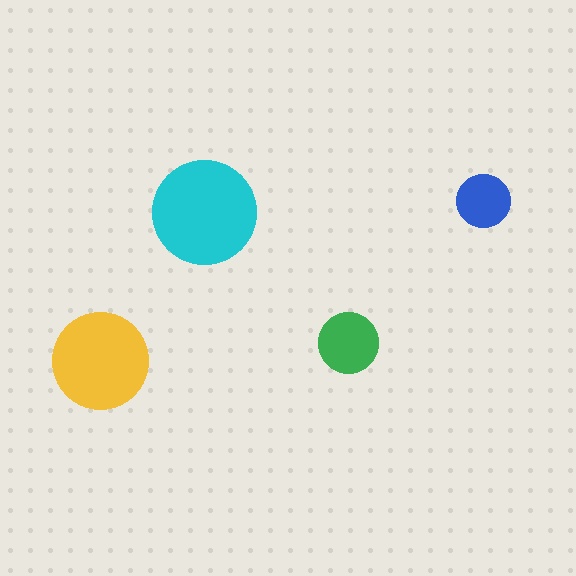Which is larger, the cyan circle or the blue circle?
The cyan one.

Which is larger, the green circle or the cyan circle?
The cyan one.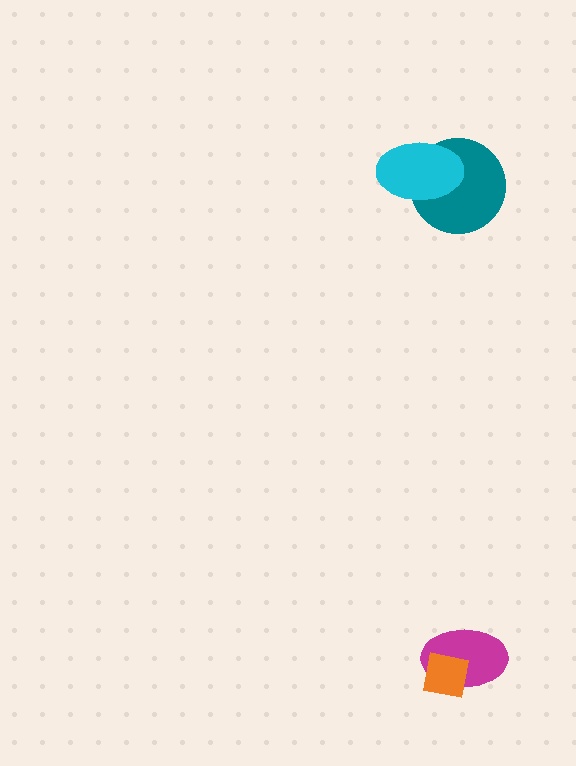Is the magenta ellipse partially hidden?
Yes, it is partially covered by another shape.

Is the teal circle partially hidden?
Yes, it is partially covered by another shape.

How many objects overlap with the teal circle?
1 object overlaps with the teal circle.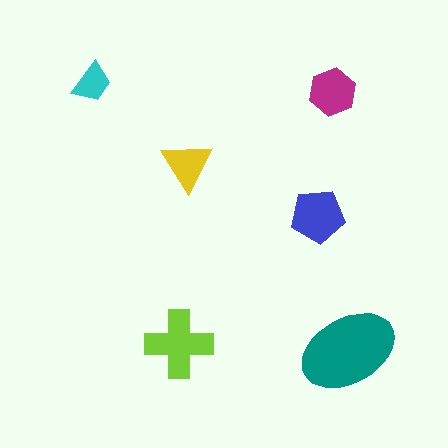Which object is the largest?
The teal ellipse.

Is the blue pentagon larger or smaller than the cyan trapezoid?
Larger.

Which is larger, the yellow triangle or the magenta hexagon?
The magenta hexagon.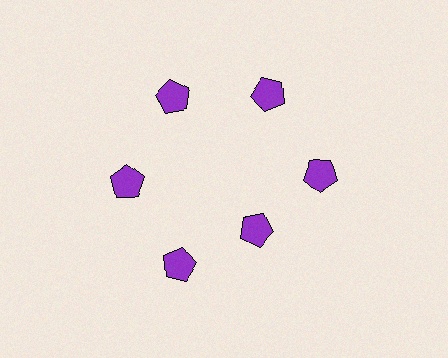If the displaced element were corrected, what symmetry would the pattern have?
It would have 6-fold rotational symmetry — the pattern would map onto itself every 60 degrees.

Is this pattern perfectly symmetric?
No. The 6 purple pentagons are arranged in a ring, but one element near the 5 o'clock position is pulled inward toward the center, breaking the 6-fold rotational symmetry.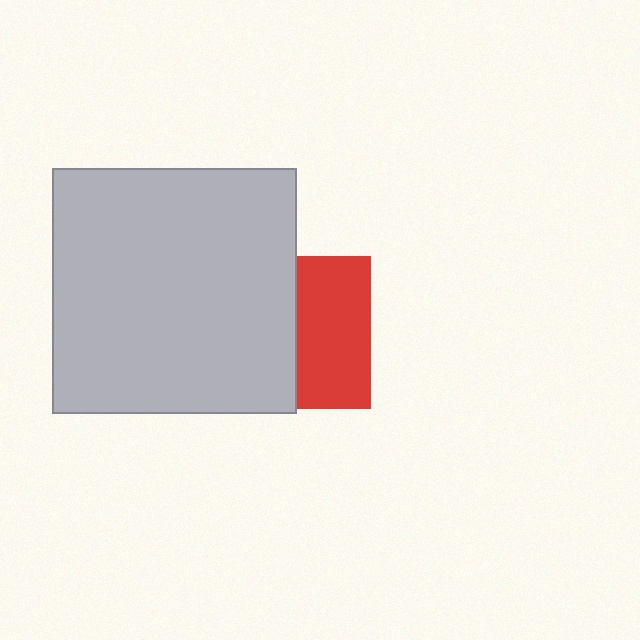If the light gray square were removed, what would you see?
You would see the complete red square.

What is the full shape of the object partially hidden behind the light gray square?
The partially hidden object is a red square.